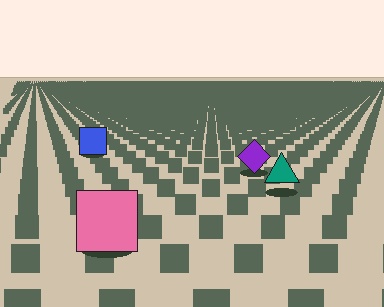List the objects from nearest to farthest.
From nearest to farthest: the pink square, the teal triangle, the purple diamond, the blue square.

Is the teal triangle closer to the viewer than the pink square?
No. The pink square is closer — you can tell from the texture gradient: the ground texture is coarser near it.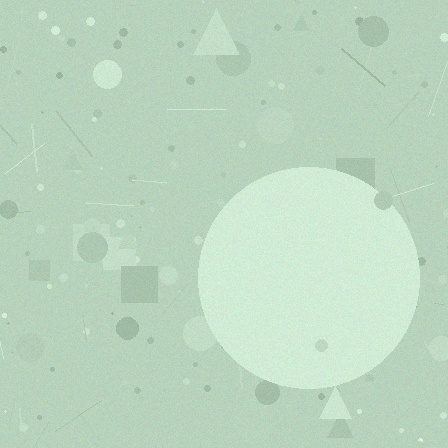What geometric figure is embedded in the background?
A circle is embedded in the background.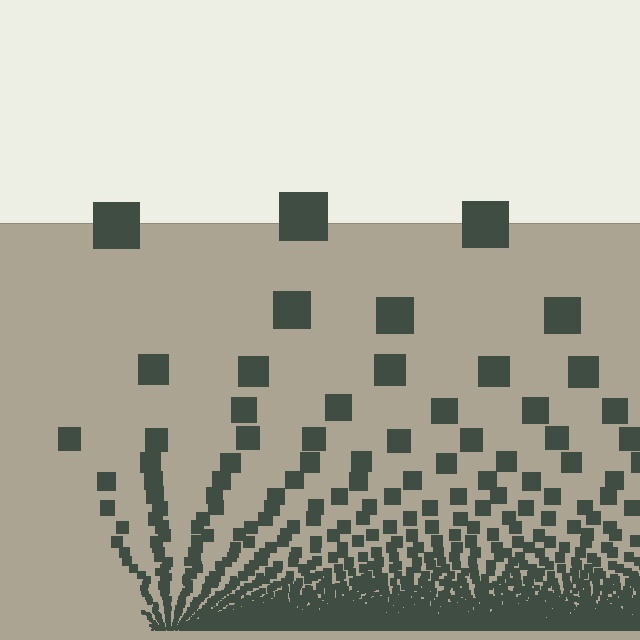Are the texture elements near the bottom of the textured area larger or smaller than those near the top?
Smaller. The gradient is inverted — elements near the bottom are smaller and denser.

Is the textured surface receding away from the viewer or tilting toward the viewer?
The surface appears to tilt toward the viewer. Texture elements get larger and sparser toward the top.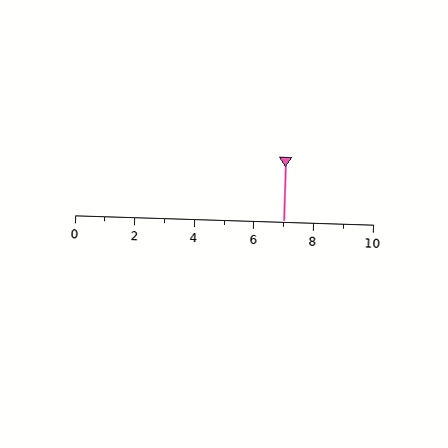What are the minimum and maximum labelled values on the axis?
The axis runs from 0 to 10.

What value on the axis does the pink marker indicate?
The marker indicates approximately 7.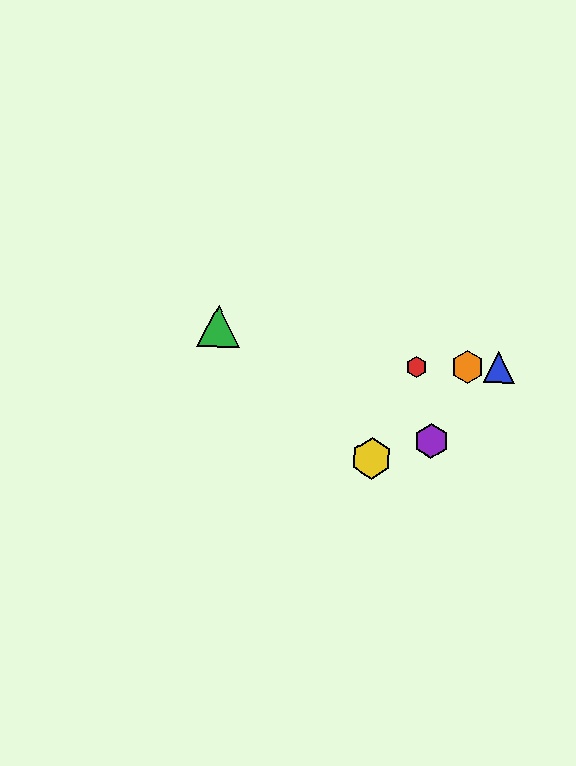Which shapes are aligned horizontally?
The red hexagon, the blue triangle, the orange hexagon are aligned horizontally.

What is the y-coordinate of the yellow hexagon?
The yellow hexagon is at y≈458.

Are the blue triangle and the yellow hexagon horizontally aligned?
No, the blue triangle is at y≈367 and the yellow hexagon is at y≈458.